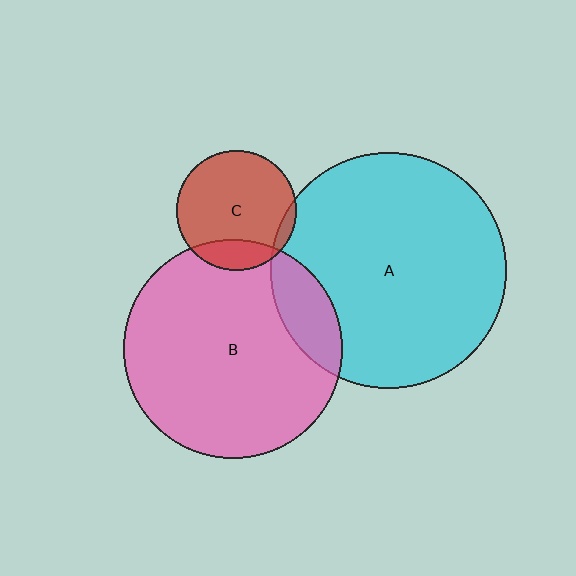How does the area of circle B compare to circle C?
Approximately 3.3 times.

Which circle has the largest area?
Circle A (cyan).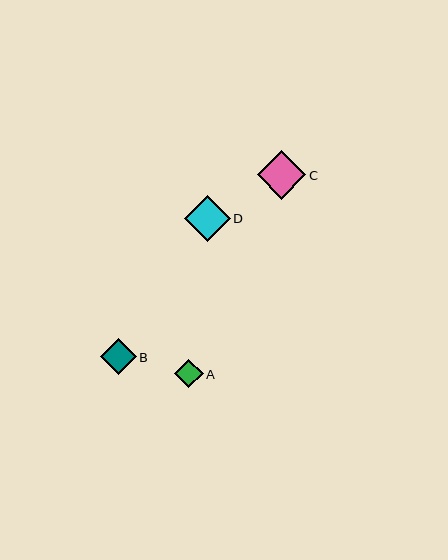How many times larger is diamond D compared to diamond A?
Diamond D is approximately 1.6 times the size of diamond A.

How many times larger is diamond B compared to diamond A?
Diamond B is approximately 1.2 times the size of diamond A.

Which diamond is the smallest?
Diamond A is the smallest with a size of approximately 29 pixels.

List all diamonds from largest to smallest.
From largest to smallest: C, D, B, A.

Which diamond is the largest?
Diamond C is the largest with a size of approximately 48 pixels.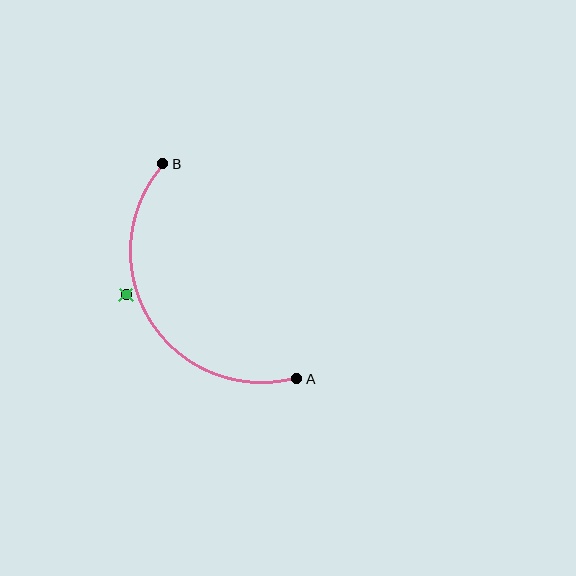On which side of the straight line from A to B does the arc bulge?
The arc bulges to the left of the straight line connecting A and B.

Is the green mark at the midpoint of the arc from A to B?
No — the green mark does not lie on the arc at all. It sits slightly outside the curve.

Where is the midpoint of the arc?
The arc midpoint is the point on the curve farthest from the straight line joining A and B. It sits to the left of that line.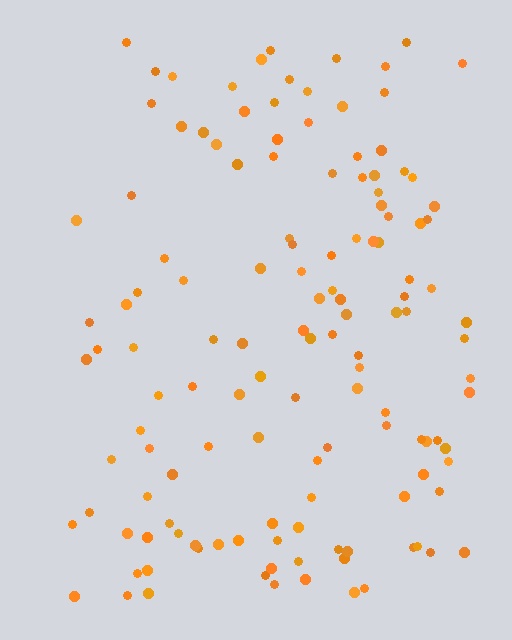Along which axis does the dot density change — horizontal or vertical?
Horizontal.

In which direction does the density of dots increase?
From left to right, with the right side densest.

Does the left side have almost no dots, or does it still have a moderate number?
Still a moderate number, just noticeably fewer than the right.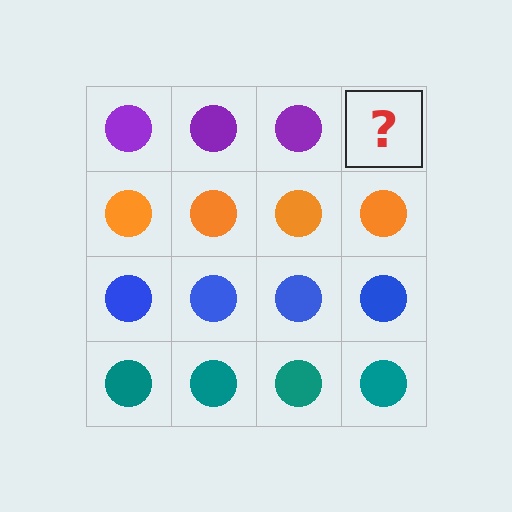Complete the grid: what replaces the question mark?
The question mark should be replaced with a purple circle.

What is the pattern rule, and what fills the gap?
The rule is that each row has a consistent color. The gap should be filled with a purple circle.